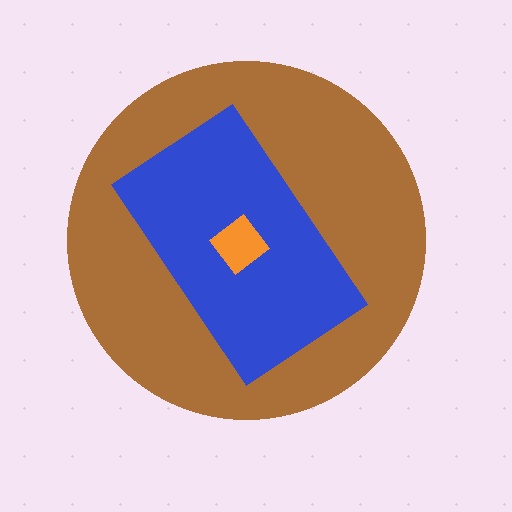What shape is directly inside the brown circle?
The blue rectangle.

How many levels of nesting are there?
3.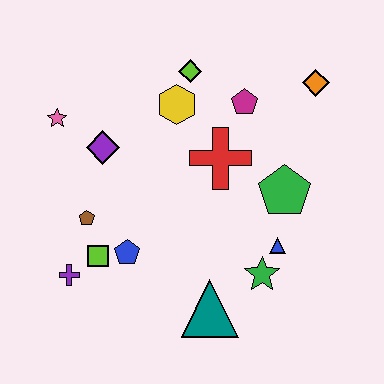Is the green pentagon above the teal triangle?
Yes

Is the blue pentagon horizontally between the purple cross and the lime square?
No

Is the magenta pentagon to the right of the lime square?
Yes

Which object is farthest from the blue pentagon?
The orange diamond is farthest from the blue pentagon.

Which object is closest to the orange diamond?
The magenta pentagon is closest to the orange diamond.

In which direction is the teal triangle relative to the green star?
The teal triangle is to the left of the green star.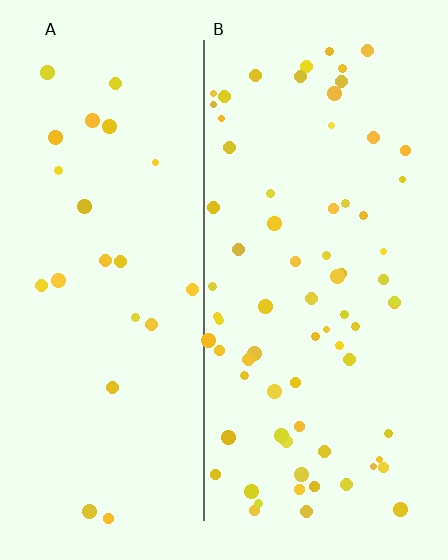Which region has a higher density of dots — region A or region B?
B (the right).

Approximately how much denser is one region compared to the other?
Approximately 3.0× — region B over region A.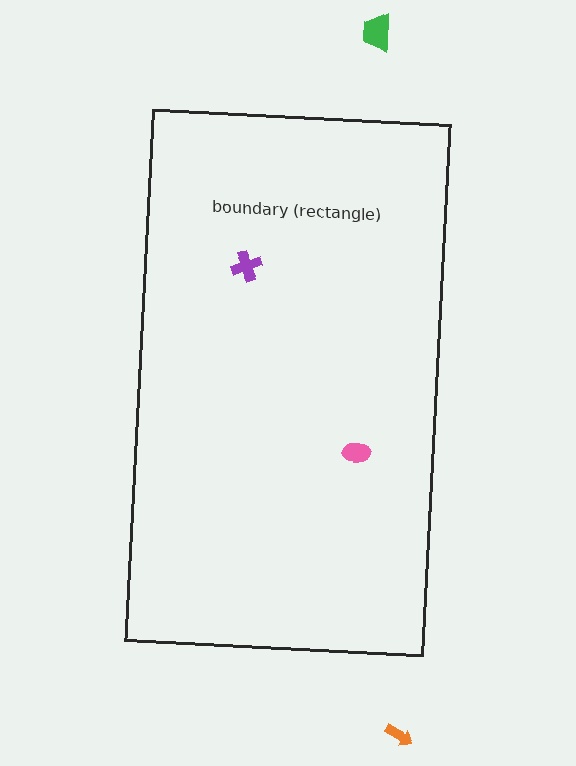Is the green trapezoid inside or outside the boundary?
Outside.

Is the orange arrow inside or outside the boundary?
Outside.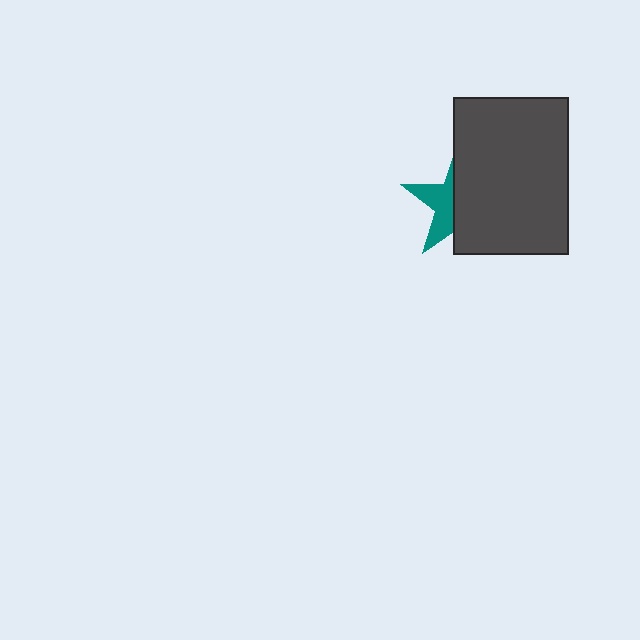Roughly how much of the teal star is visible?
A small part of it is visible (roughly 40%).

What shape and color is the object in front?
The object in front is a dark gray rectangle.